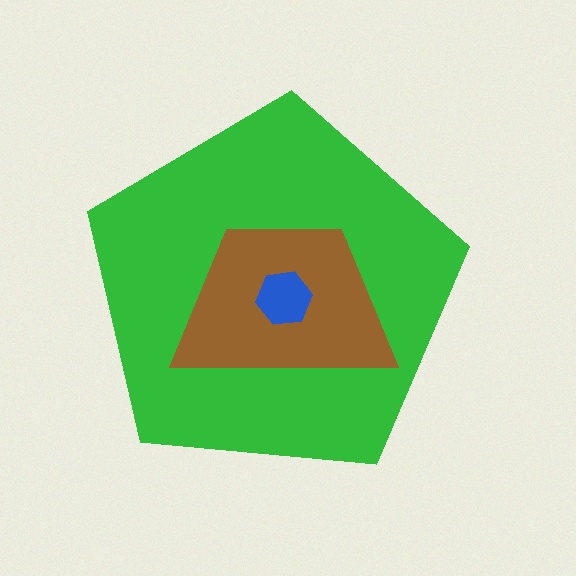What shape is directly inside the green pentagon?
The brown trapezoid.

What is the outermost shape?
The green pentagon.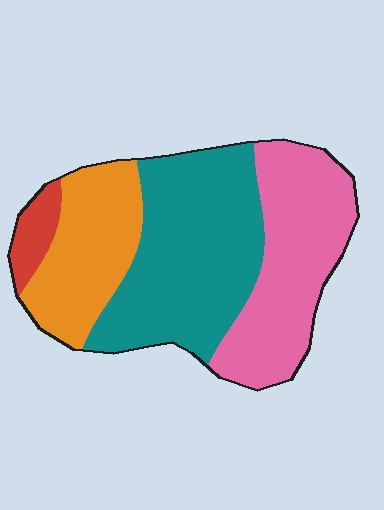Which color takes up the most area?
Teal, at roughly 40%.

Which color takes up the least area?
Red, at roughly 5%.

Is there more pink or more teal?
Teal.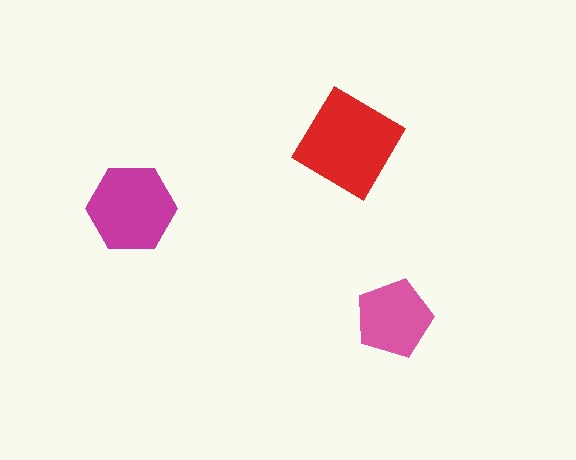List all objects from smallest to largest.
The pink pentagon, the magenta hexagon, the red diamond.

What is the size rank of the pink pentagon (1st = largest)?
3rd.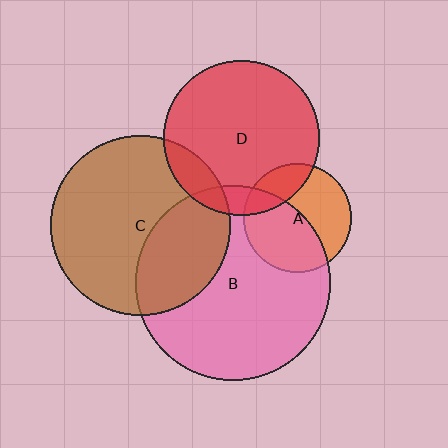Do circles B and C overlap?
Yes.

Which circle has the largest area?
Circle B (pink).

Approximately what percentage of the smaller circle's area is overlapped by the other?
Approximately 35%.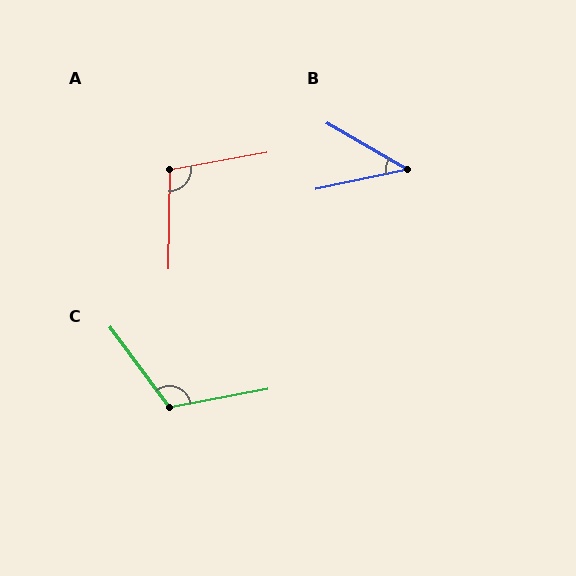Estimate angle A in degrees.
Approximately 101 degrees.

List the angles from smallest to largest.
B (42°), A (101°), C (116°).